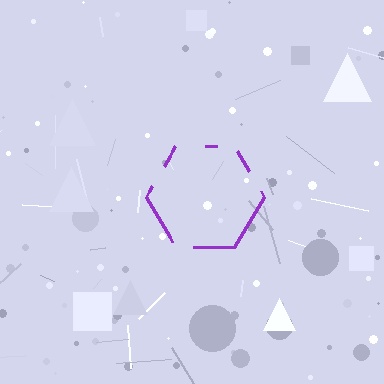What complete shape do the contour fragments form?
The contour fragments form a hexagon.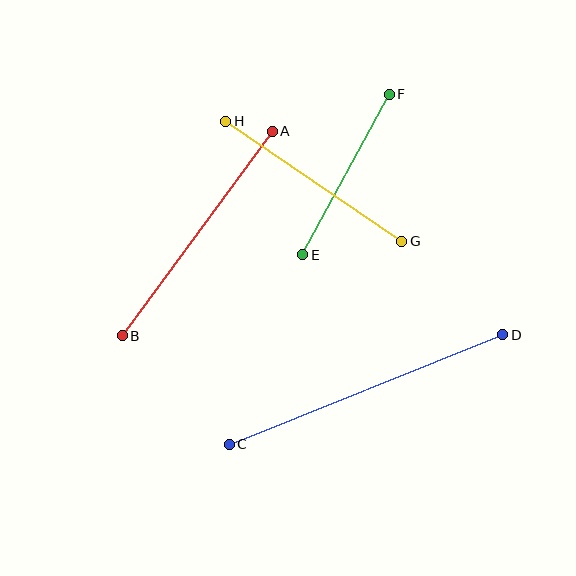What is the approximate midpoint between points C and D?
The midpoint is at approximately (366, 389) pixels.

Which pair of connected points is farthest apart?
Points C and D are farthest apart.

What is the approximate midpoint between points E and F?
The midpoint is at approximately (346, 174) pixels.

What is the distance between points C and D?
The distance is approximately 295 pixels.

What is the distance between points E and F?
The distance is approximately 183 pixels.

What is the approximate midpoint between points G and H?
The midpoint is at approximately (314, 181) pixels.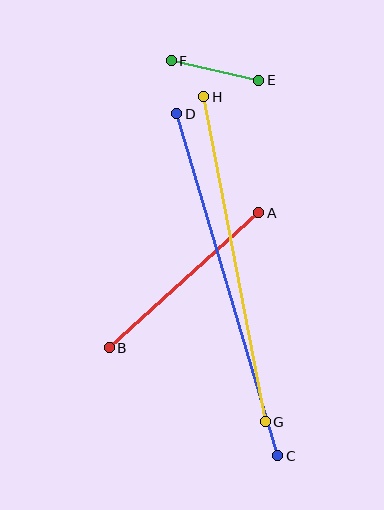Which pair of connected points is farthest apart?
Points C and D are farthest apart.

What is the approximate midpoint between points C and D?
The midpoint is at approximately (227, 285) pixels.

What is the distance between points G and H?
The distance is approximately 331 pixels.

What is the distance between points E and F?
The distance is approximately 90 pixels.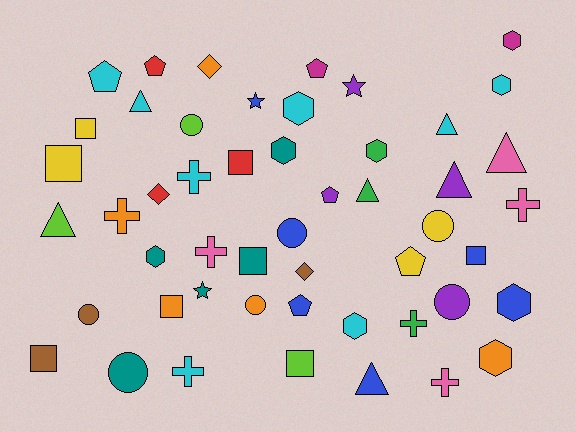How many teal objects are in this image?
There are 5 teal objects.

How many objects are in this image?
There are 50 objects.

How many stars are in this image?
There are 3 stars.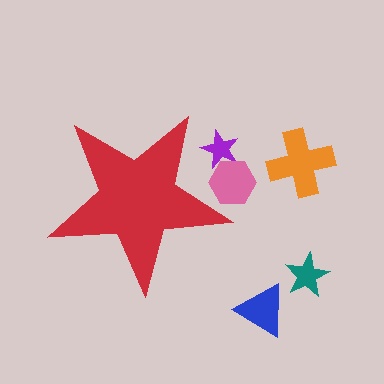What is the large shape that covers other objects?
A red star.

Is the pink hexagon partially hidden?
Yes, the pink hexagon is partially hidden behind the red star.